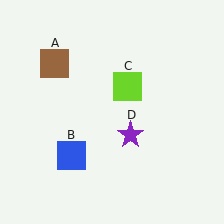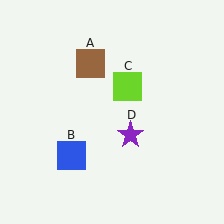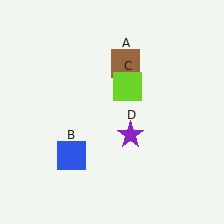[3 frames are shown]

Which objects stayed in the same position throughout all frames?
Blue square (object B) and lime square (object C) and purple star (object D) remained stationary.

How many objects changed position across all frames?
1 object changed position: brown square (object A).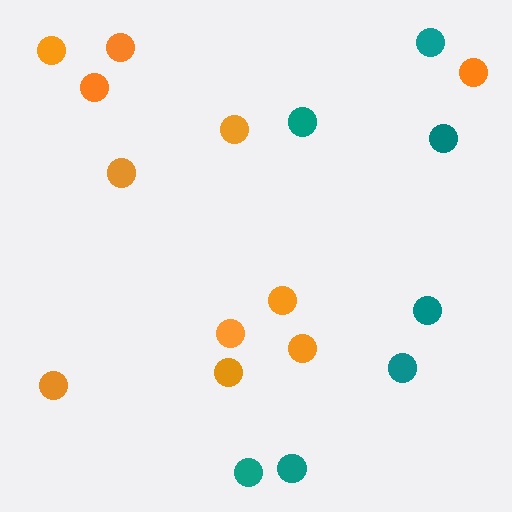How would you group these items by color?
There are 2 groups: one group of teal circles (7) and one group of orange circles (11).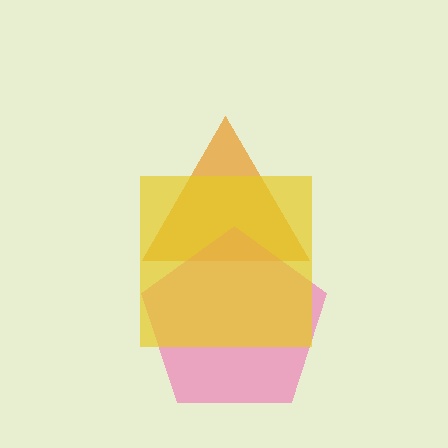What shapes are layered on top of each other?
The layered shapes are: an orange triangle, a pink pentagon, a yellow square.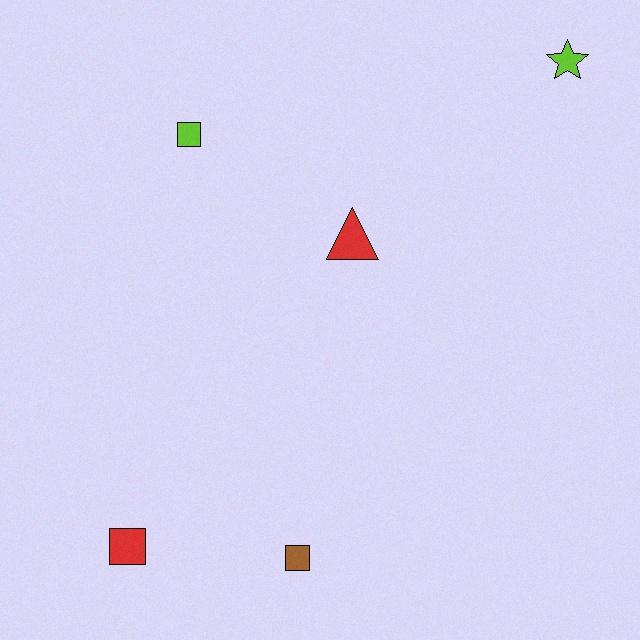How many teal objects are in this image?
There are no teal objects.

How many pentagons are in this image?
There are no pentagons.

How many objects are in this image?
There are 5 objects.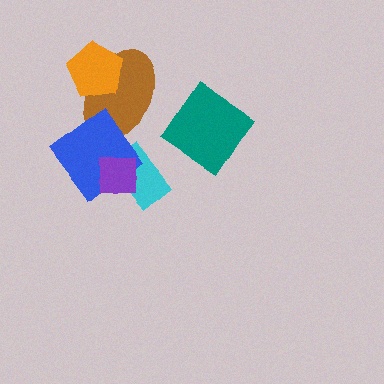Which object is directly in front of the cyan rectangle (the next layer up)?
The blue diamond is directly in front of the cyan rectangle.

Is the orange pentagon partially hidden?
No, no other shape covers it.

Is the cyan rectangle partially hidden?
Yes, it is partially covered by another shape.